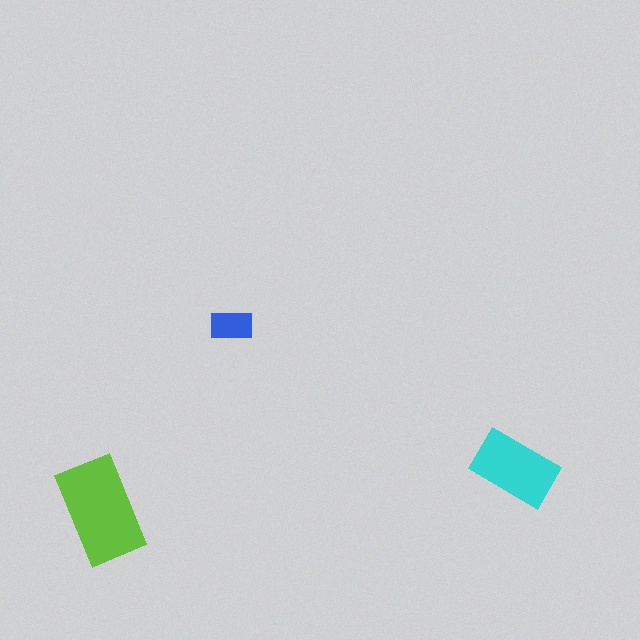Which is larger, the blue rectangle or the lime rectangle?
The lime one.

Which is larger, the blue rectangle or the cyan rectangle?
The cyan one.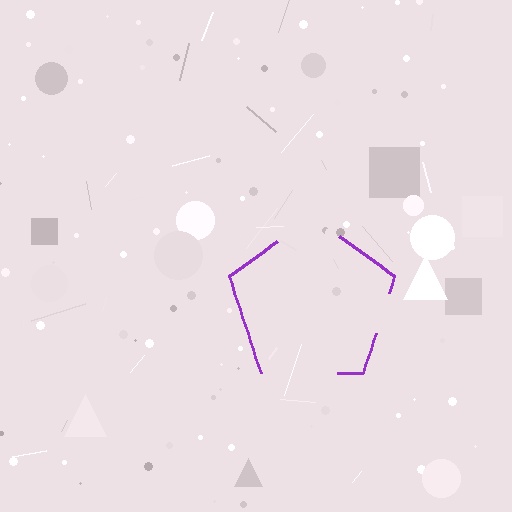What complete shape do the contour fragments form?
The contour fragments form a pentagon.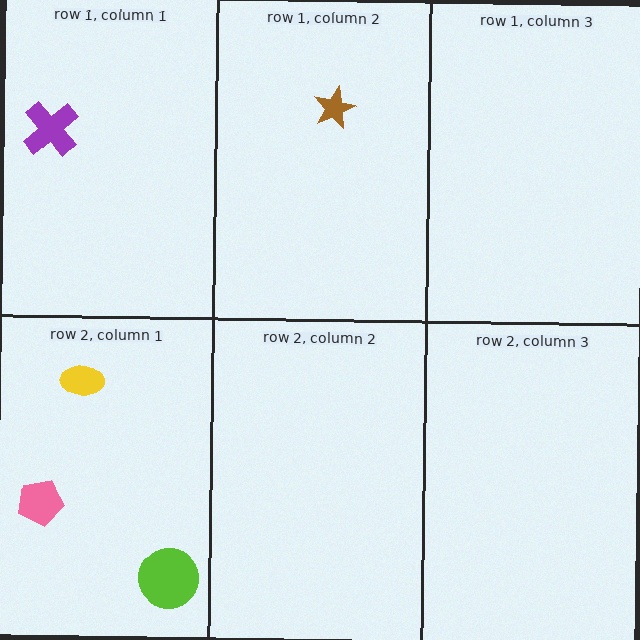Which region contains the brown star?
The row 1, column 2 region.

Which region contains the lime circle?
The row 2, column 1 region.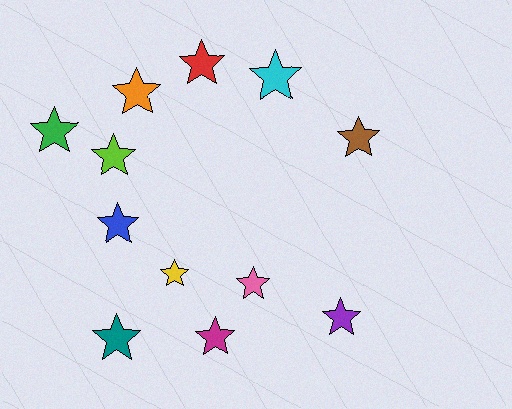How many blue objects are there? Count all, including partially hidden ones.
There is 1 blue object.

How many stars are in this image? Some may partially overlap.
There are 12 stars.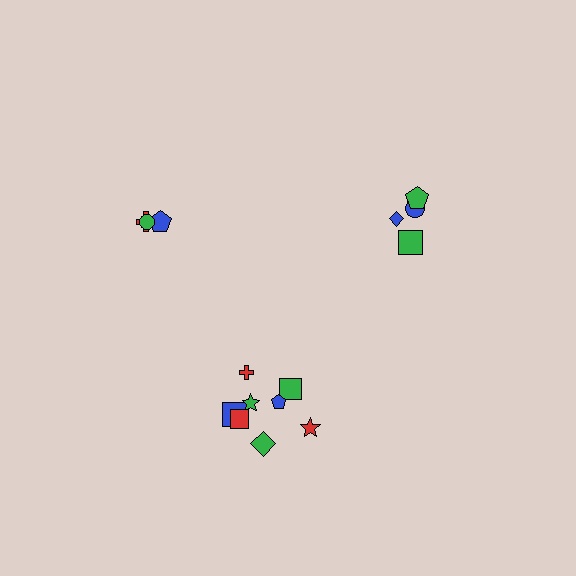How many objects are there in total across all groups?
There are 16 objects.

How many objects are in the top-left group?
There are 3 objects.